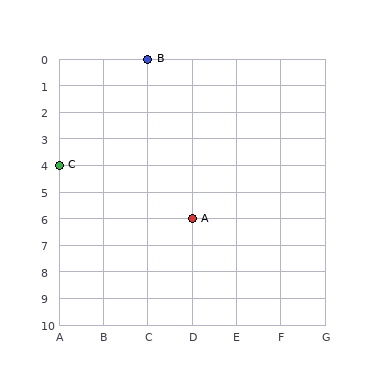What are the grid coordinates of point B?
Point B is at grid coordinates (C, 0).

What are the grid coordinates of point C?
Point C is at grid coordinates (A, 4).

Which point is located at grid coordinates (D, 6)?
Point A is at (D, 6).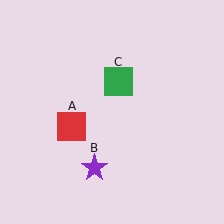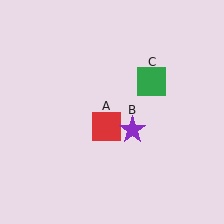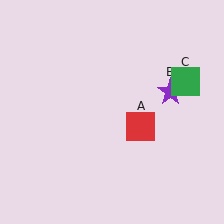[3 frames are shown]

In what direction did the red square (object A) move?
The red square (object A) moved right.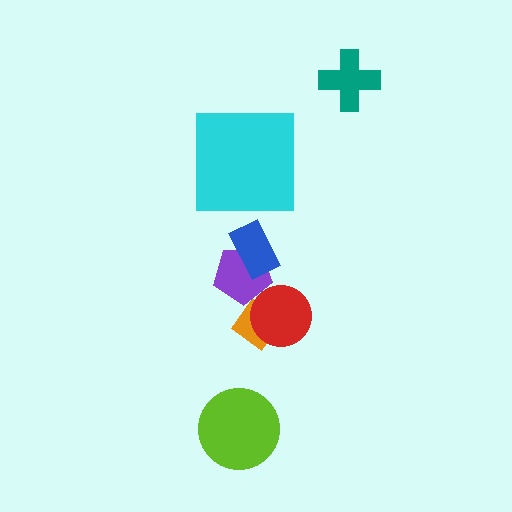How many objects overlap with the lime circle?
0 objects overlap with the lime circle.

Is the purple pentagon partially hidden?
Yes, it is partially covered by another shape.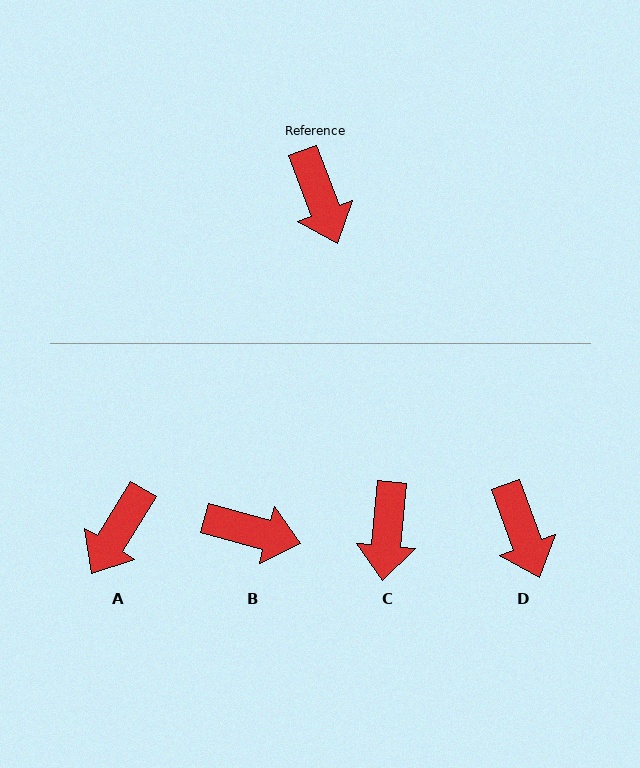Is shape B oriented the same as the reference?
No, it is off by about 55 degrees.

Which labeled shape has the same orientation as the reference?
D.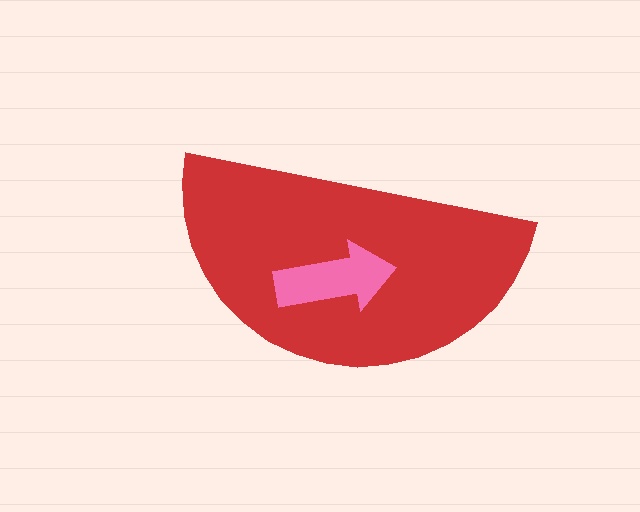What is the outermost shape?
The red semicircle.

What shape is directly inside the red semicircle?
The pink arrow.